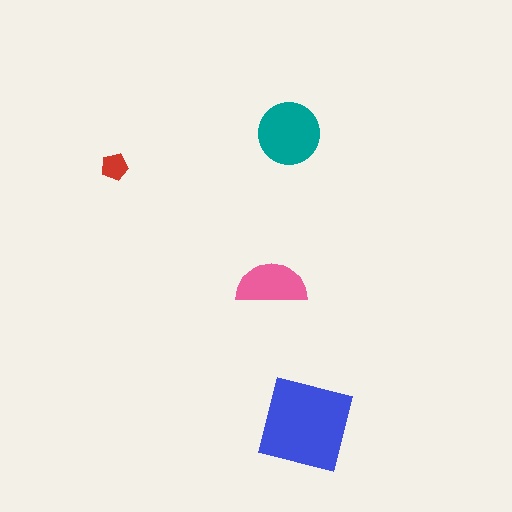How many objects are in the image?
There are 4 objects in the image.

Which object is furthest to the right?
The blue square is rightmost.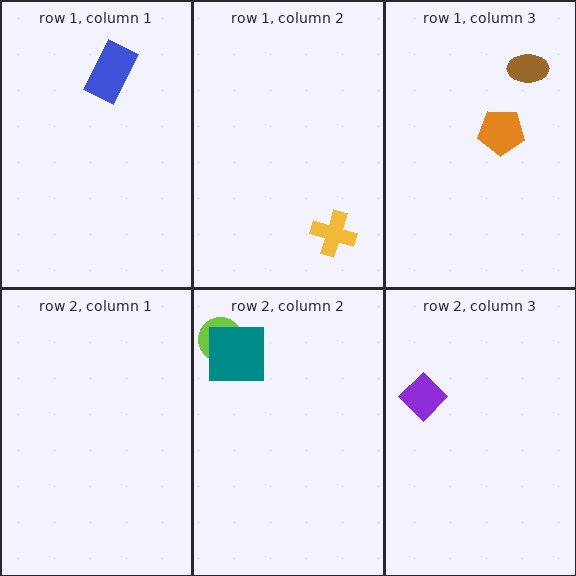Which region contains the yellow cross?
The row 1, column 2 region.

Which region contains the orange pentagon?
The row 1, column 3 region.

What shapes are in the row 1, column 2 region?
The yellow cross.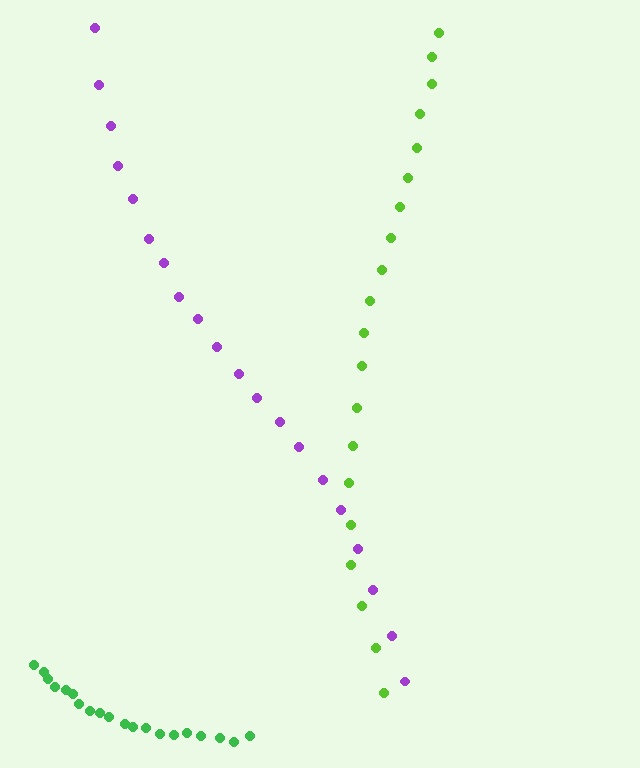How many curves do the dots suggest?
There are 3 distinct paths.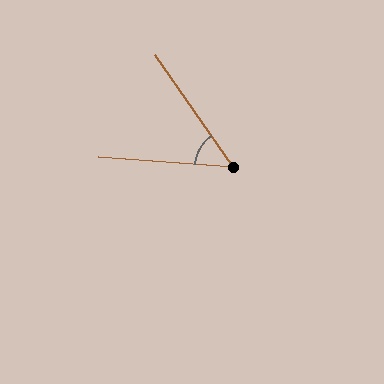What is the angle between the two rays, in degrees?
Approximately 51 degrees.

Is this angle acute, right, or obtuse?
It is acute.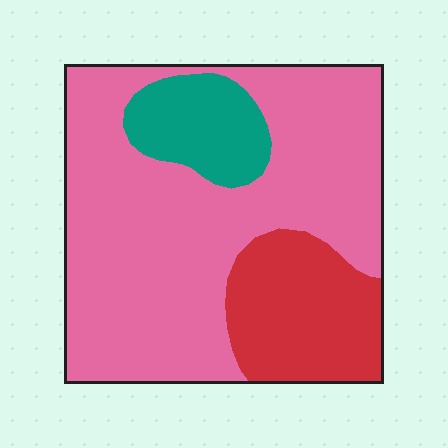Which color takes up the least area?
Teal, at roughly 10%.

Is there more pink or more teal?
Pink.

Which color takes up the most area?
Pink, at roughly 70%.